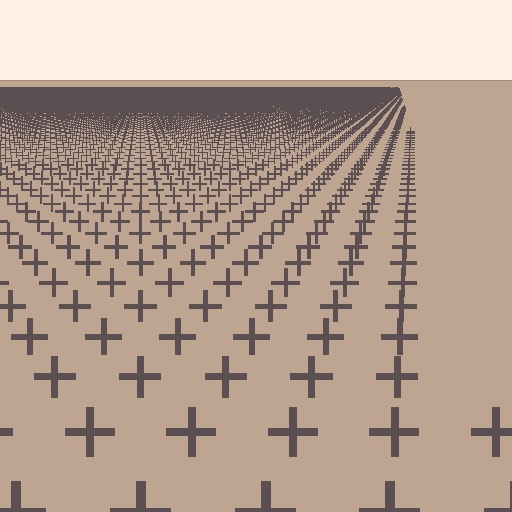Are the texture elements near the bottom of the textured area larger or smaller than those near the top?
Larger. Near the bottom, elements are closer to the viewer and appear at a bigger on-screen size.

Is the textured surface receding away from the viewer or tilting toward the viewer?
The surface is receding away from the viewer. Texture elements get smaller and denser toward the top.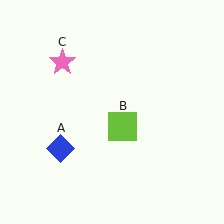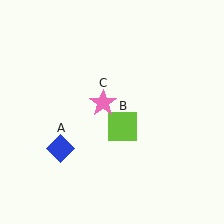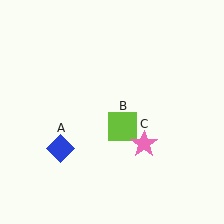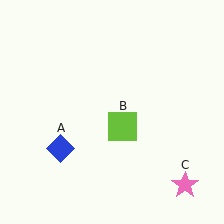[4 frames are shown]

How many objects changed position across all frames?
1 object changed position: pink star (object C).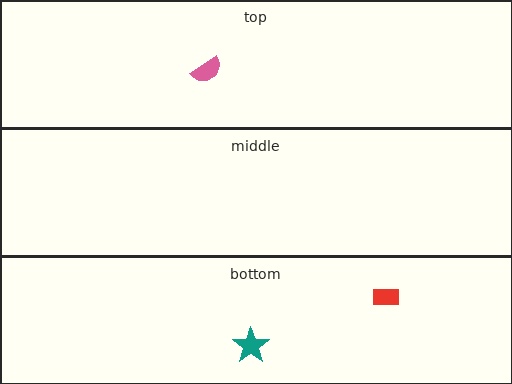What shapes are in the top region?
The pink semicircle.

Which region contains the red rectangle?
The bottom region.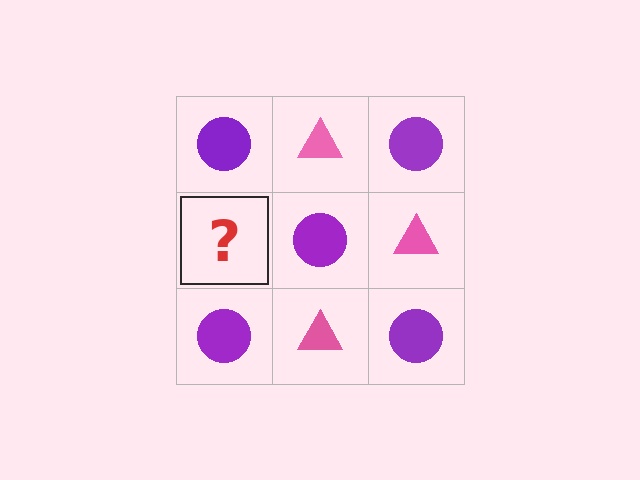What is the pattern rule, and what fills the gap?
The rule is that it alternates purple circle and pink triangle in a checkerboard pattern. The gap should be filled with a pink triangle.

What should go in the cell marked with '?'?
The missing cell should contain a pink triangle.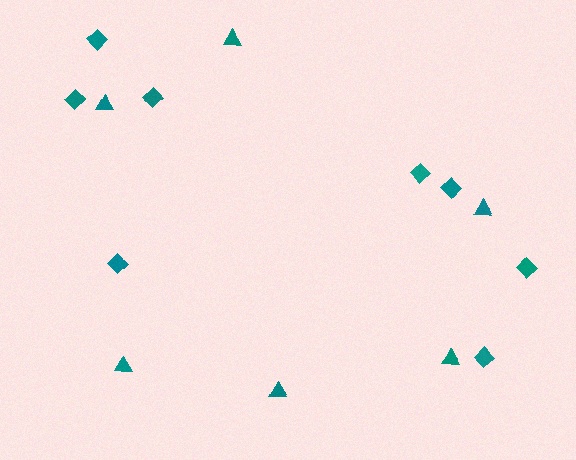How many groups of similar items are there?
There are 2 groups: one group of diamonds (8) and one group of triangles (6).